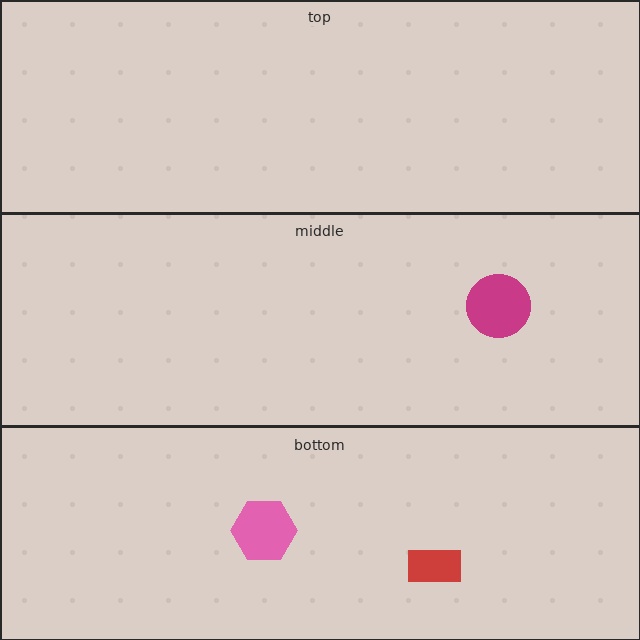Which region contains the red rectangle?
The bottom region.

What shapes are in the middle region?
The magenta circle.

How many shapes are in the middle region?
1.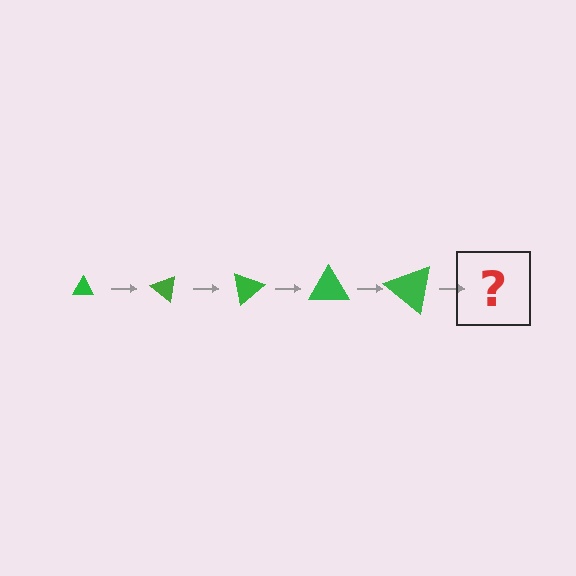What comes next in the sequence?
The next element should be a triangle, larger than the previous one and rotated 200 degrees from the start.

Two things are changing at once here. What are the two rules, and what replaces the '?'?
The two rules are that the triangle grows larger each step and it rotates 40 degrees each step. The '?' should be a triangle, larger than the previous one and rotated 200 degrees from the start.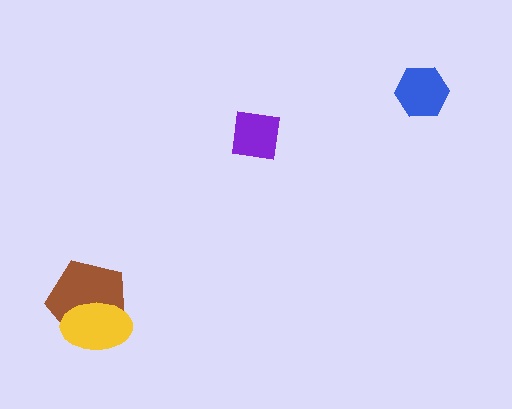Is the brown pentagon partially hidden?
Yes, it is partially covered by another shape.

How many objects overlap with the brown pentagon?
1 object overlaps with the brown pentagon.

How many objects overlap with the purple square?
0 objects overlap with the purple square.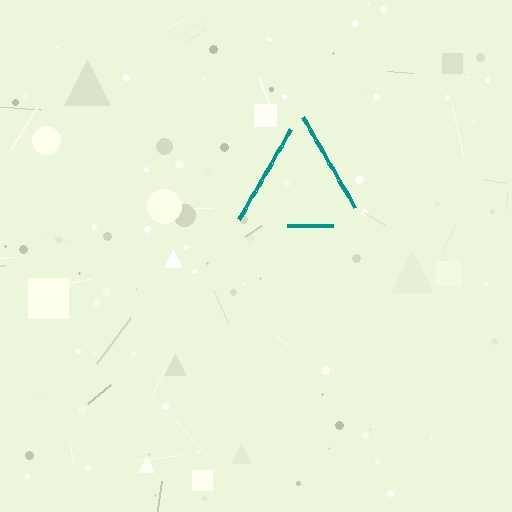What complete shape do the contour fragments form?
The contour fragments form a triangle.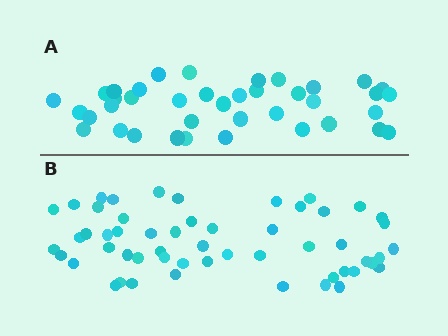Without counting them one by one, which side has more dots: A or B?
Region B (the bottom region) has more dots.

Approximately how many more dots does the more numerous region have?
Region B has approximately 15 more dots than region A.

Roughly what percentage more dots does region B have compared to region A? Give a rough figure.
About 40% more.